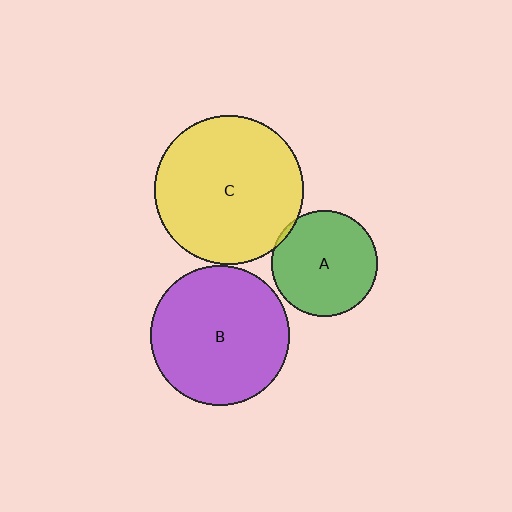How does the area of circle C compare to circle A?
Approximately 2.0 times.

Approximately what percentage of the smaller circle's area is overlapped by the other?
Approximately 5%.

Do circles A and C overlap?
Yes.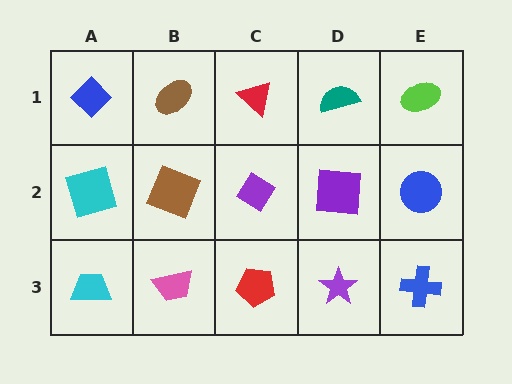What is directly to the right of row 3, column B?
A red pentagon.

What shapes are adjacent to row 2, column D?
A teal semicircle (row 1, column D), a purple star (row 3, column D), a purple diamond (row 2, column C), a blue circle (row 2, column E).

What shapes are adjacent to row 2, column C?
A red triangle (row 1, column C), a red pentagon (row 3, column C), a brown square (row 2, column B), a purple square (row 2, column D).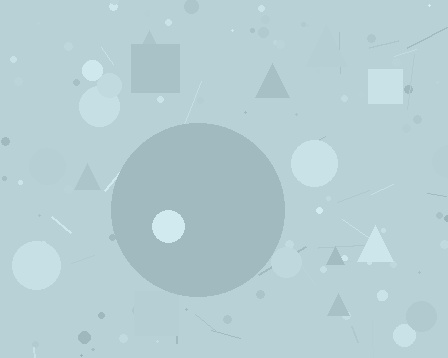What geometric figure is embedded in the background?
A circle is embedded in the background.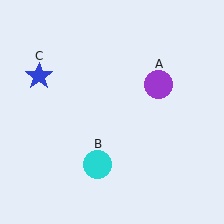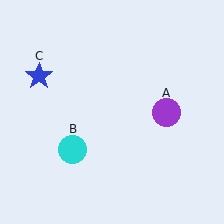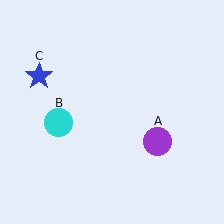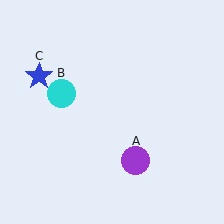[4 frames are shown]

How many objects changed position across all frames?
2 objects changed position: purple circle (object A), cyan circle (object B).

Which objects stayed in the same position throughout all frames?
Blue star (object C) remained stationary.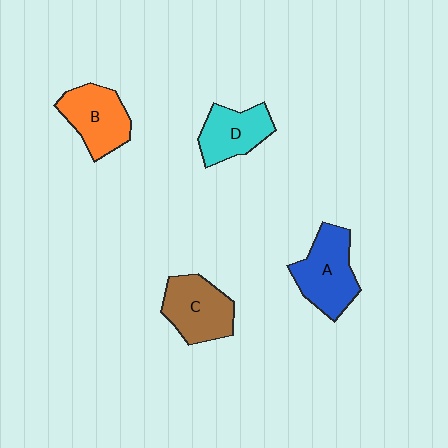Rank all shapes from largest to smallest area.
From largest to smallest: A (blue), C (brown), B (orange), D (cyan).